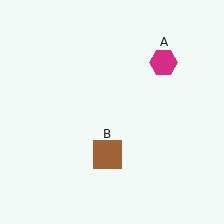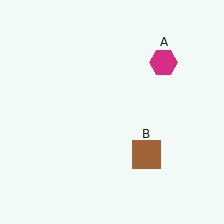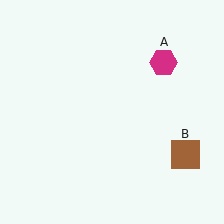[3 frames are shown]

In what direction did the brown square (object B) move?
The brown square (object B) moved right.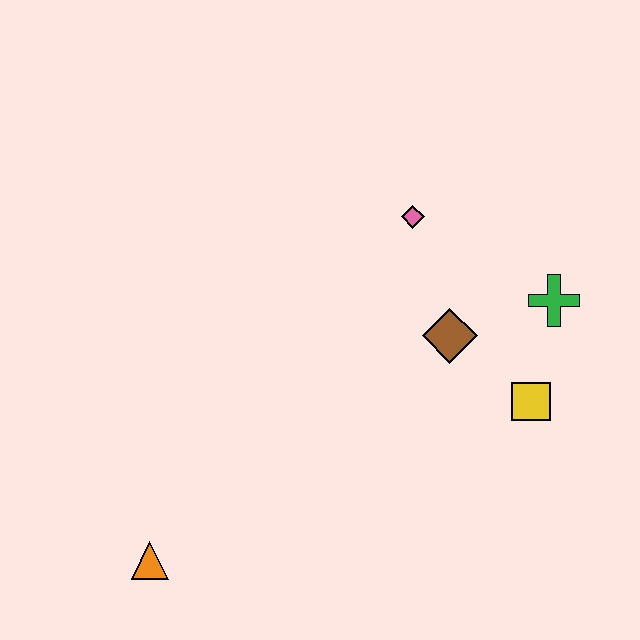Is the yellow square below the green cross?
Yes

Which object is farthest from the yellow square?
The orange triangle is farthest from the yellow square.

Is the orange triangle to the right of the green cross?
No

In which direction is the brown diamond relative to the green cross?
The brown diamond is to the left of the green cross.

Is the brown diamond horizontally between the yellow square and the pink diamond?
Yes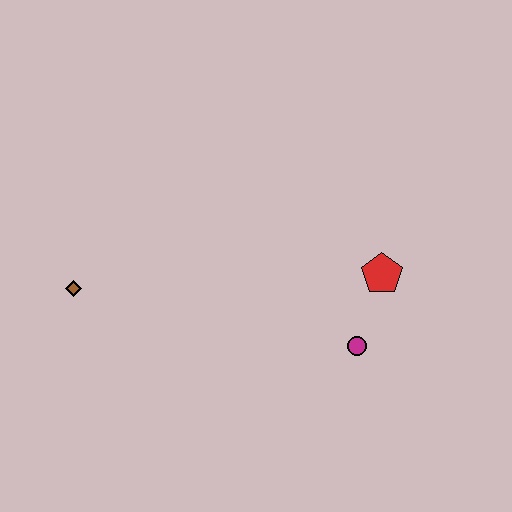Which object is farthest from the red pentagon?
The brown diamond is farthest from the red pentagon.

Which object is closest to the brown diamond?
The magenta circle is closest to the brown diamond.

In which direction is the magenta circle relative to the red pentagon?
The magenta circle is below the red pentagon.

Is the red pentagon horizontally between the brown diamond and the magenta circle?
No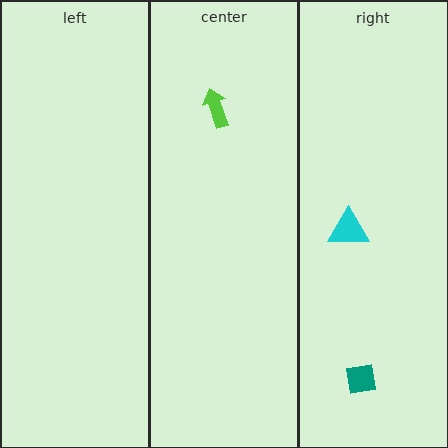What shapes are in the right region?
The cyan triangle, the teal square.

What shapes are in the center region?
The lime arrow.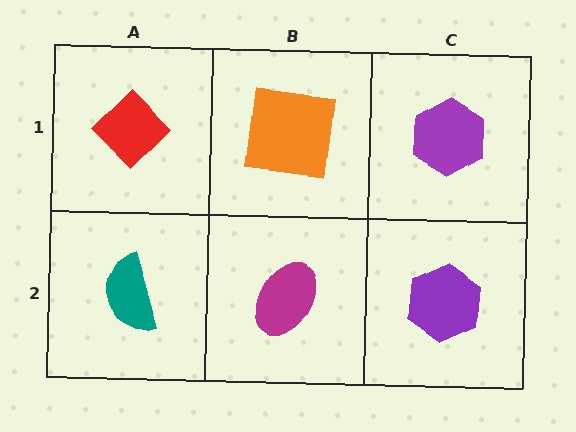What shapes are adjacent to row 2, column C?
A purple hexagon (row 1, column C), a magenta ellipse (row 2, column B).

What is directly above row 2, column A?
A red diamond.